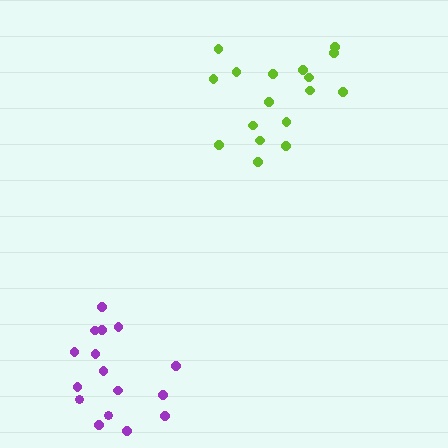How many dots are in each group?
Group 1: 17 dots, Group 2: 16 dots (33 total).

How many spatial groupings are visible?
There are 2 spatial groupings.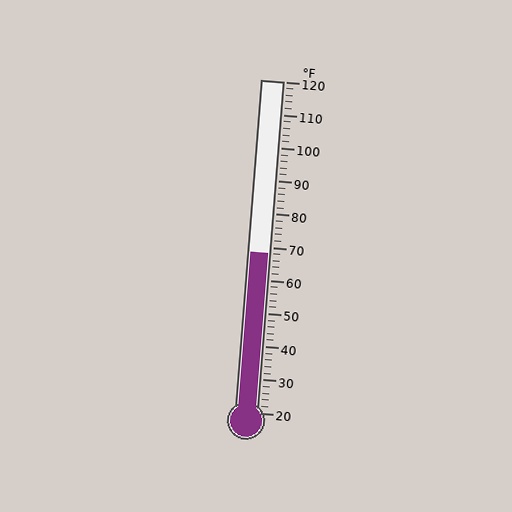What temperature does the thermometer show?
The thermometer shows approximately 68°F.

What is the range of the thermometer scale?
The thermometer scale ranges from 20°F to 120°F.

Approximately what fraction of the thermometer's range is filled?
The thermometer is filled to approximately 50% of its range.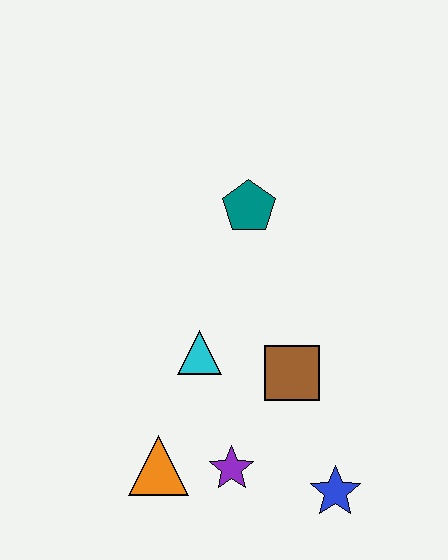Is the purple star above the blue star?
Yes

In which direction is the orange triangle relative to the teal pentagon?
The orange triangle is below the teal pentagon.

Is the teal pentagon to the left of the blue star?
Yes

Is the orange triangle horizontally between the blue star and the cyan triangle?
No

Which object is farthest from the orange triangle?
The teal pentagon is farthest from the orange triangle.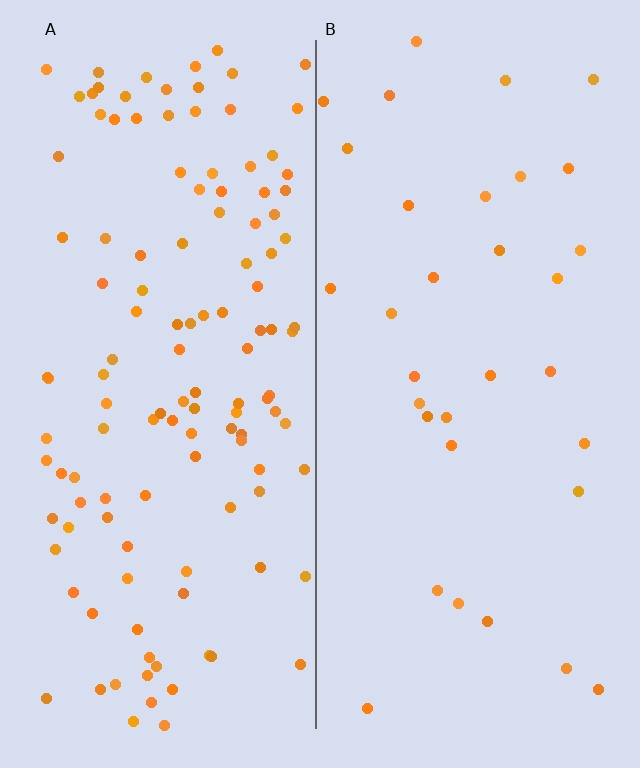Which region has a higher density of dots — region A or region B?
A (the left).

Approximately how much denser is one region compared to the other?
Approximately 3.8× — region A over region B.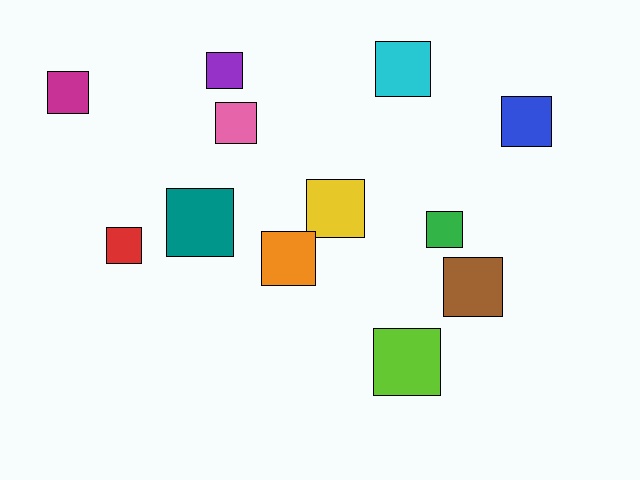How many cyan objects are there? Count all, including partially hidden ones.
There is 1 cyan object.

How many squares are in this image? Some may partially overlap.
There are 12 squares.